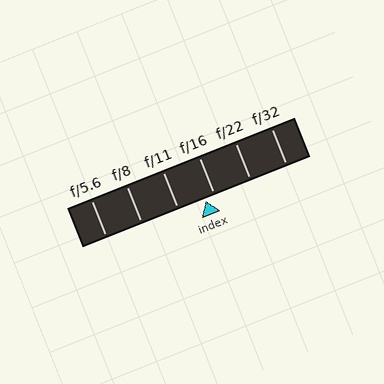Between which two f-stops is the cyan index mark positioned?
The index mark is between f/11 and f/16.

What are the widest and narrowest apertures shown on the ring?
The widest aperture shown is f/5.6 and the narrowest is f/32.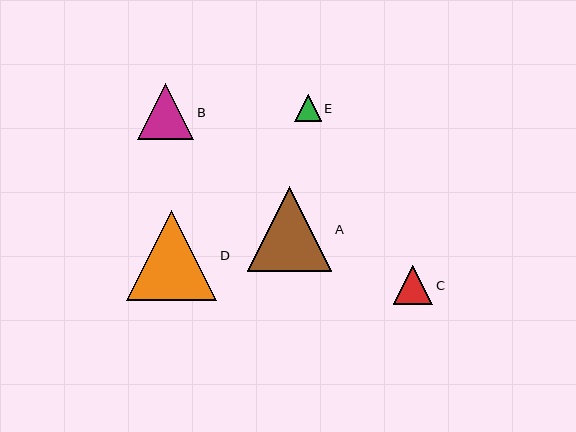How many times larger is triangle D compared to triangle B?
Triangle D is approximately 1.6 times the size of triangle B.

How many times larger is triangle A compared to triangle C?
Triangle A is approximately 2.1 times the size of triangle C.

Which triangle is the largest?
Triangle D is the largest with a size of approximately 90 pixels.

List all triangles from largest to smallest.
From largest to smallest: D, A, B, C, E.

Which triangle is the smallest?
Triangle E is the smallest with a size of approximately 26 pixels.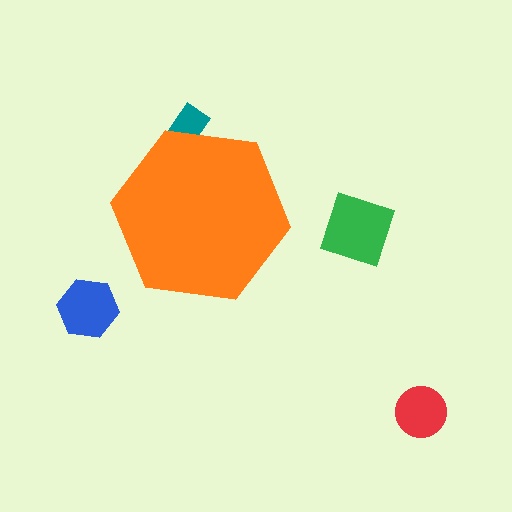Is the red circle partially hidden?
No, the red circle is fully visible.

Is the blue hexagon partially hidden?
No, the blue hexagon is fully visible.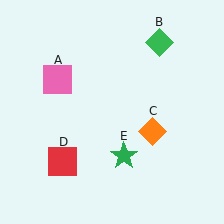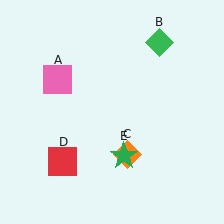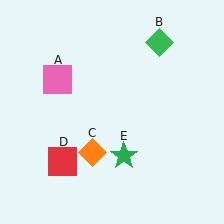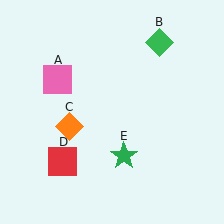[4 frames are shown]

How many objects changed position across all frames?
1 object changed position: orange diamond (object C).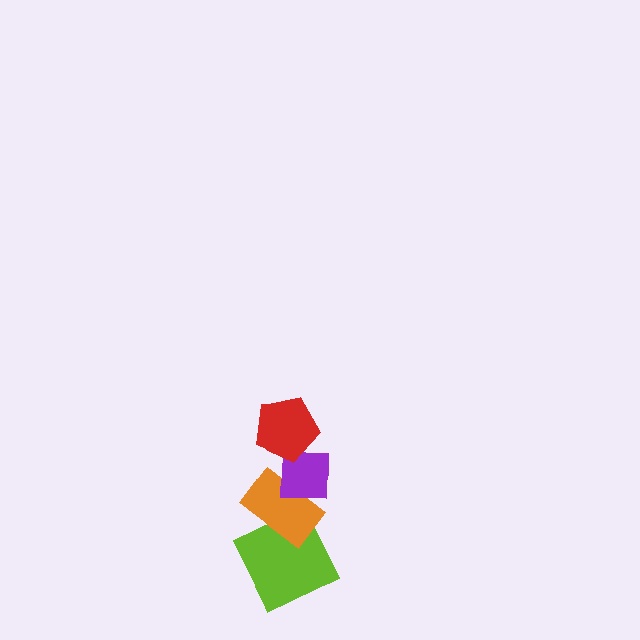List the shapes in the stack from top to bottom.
From top to bottom: the red pentagon, the purple square, the orange rectangle, the lime square.